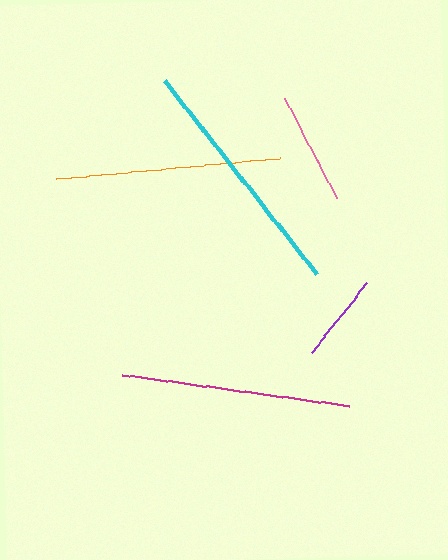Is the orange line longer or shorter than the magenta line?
The magenta line is longer than the orange line.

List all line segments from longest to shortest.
From longest to shortest: cyan, magenta, orange, pink, purple.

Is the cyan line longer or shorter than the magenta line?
The cyan line is longer than the magenta line.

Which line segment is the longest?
The cyan line is the longest at approximately 246 pixels.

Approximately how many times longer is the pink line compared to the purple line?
The pink line is approximately 1.3 times the length of the purple line.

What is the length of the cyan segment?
The cyan segment is approximately 246 pixels long.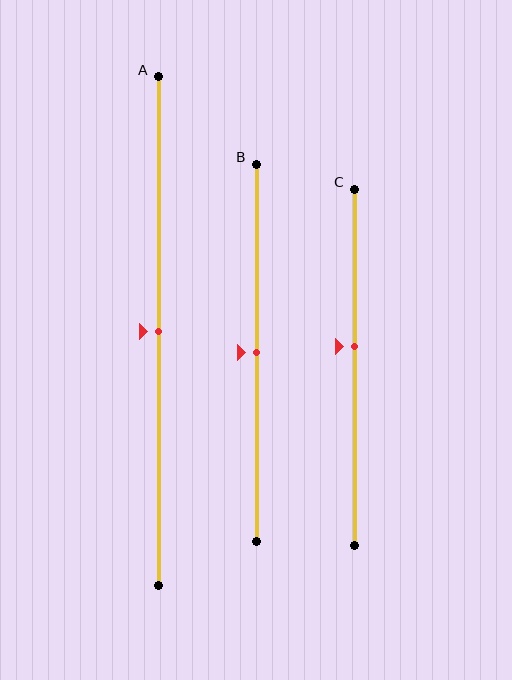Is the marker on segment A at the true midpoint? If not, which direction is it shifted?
Yes, the marker on segment A is at the true midpoint.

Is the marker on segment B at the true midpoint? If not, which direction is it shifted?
Yes, the marker on segment B is at the true midpoint.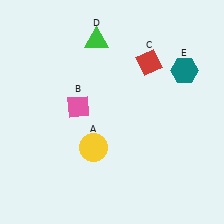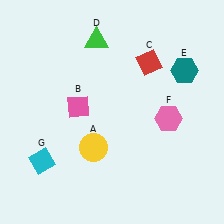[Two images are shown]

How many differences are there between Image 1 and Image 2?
There are 2 differences between the two images.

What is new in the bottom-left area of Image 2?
A cyan diamond (G) was added in the bottom-left area of Image 2.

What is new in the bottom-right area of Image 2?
A pink hexagon (F) was added in the bottom-right area of Image 2.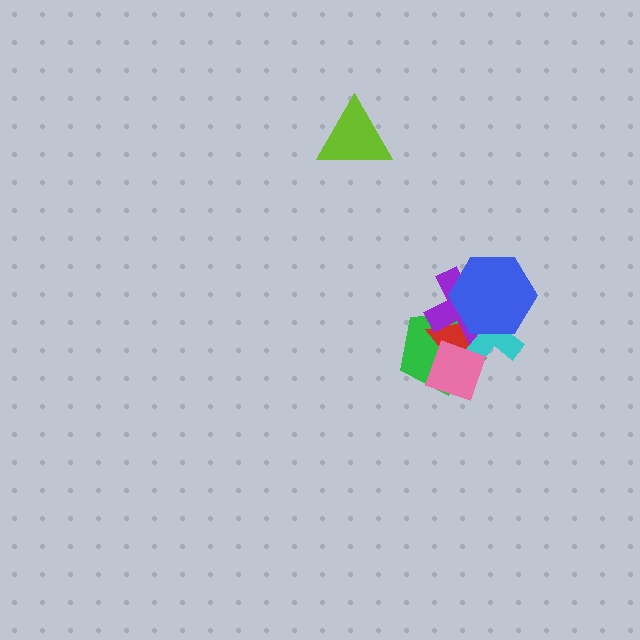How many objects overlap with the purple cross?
4 objects overlap with the purple cross.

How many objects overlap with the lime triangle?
0 objects overlap with the lime triangle.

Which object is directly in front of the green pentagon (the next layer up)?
The red triangle is directly in front of the green pentagon.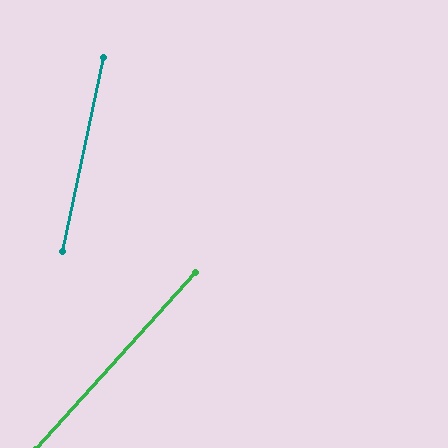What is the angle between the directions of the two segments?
Approximately 30 degrees.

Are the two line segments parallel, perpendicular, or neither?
Neither parallel nor perpendicular — they differ by about 30°.